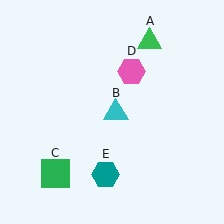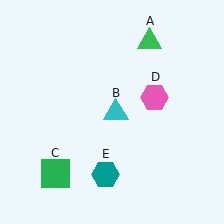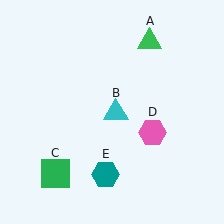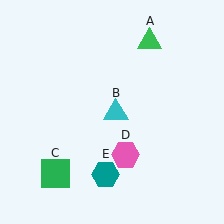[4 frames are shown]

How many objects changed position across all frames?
1 object changed position: pink hexagon (object D).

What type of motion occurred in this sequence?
The pink hexagon (object D) rotated clockwise around the center of the scene.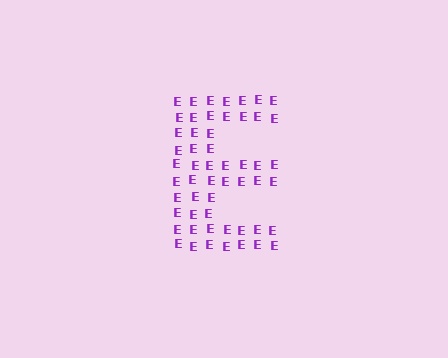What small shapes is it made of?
It is made of small letter E's.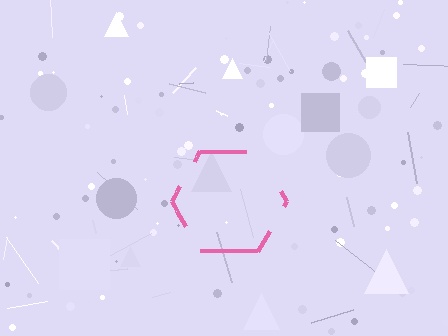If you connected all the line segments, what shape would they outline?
They would outline a hexagon.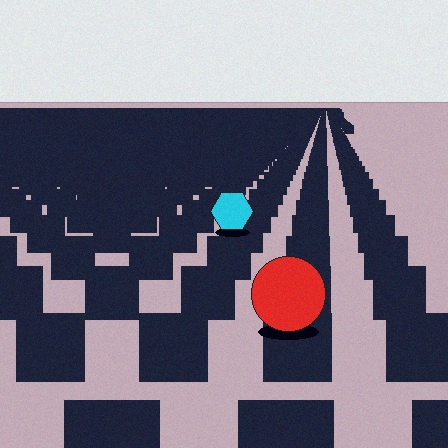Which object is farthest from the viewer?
The cyan hexagon is farthest from the viewer. It appears smaller and the ground texture around it is denser.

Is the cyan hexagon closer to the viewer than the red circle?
No. The red circle is closer — you can tell from the texture gradient: the ground texture is coarser near it.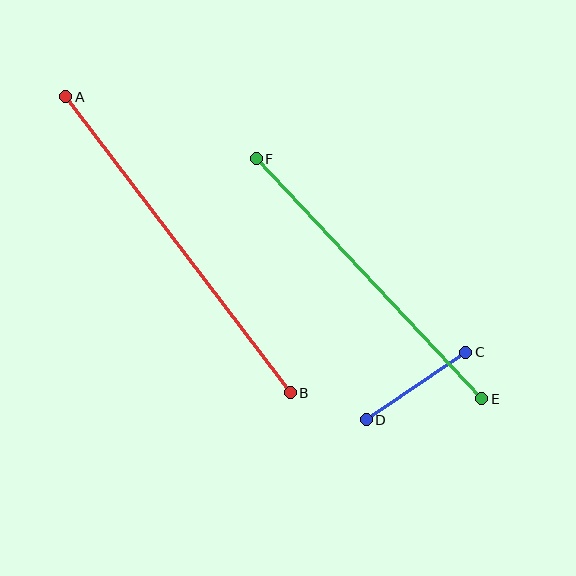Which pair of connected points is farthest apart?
Points A and B are farthest apart.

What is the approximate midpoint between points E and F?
The midpoint is at approximately (369, 279) pixels.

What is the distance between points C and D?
The distance is approximately 120 pixels.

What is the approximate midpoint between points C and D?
The midpoint is at approximately (416, 386) pixels.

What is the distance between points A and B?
The distance is approximately 372 pixels.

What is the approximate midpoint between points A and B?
The midpoint is at approximately (178, 245) pixels.